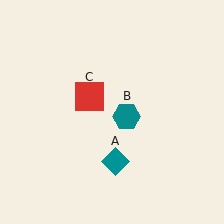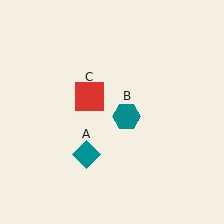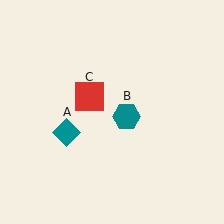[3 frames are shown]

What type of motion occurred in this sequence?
The teal diamond (object A) rotated clockwise around the center of the scene.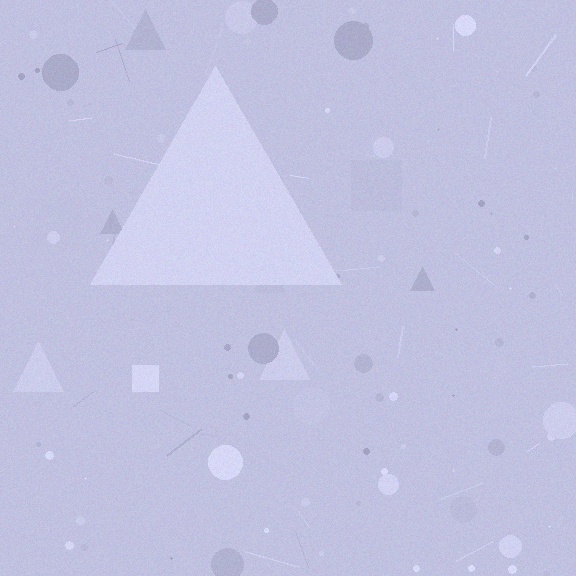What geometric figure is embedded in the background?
A triangle is embedded in the background.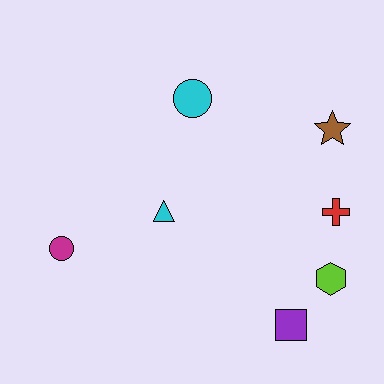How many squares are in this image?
There is 1 square.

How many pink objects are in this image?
There are no pink objects.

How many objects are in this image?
There are 7 objects.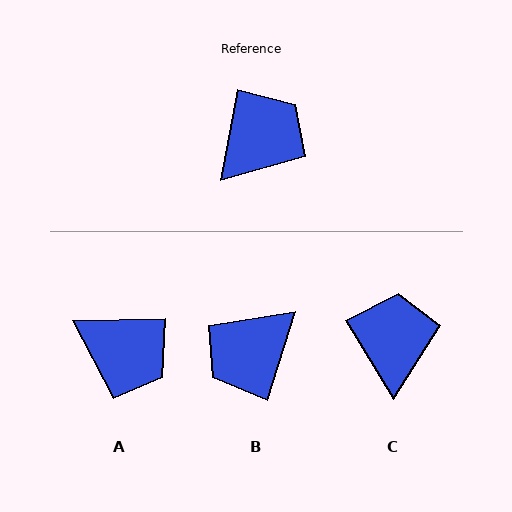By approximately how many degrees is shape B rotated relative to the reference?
Approximately 173 degrees counter-clockwise.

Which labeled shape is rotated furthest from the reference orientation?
B, about 173 degrees away.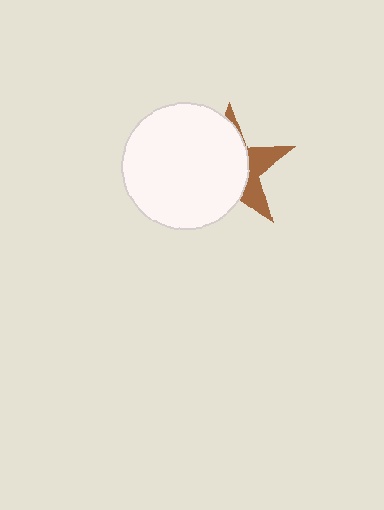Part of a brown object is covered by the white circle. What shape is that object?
It is a star.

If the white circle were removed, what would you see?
You would see the complete brown star.